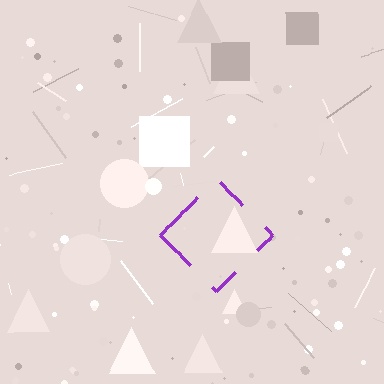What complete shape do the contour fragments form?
The contour fragments form a diamond.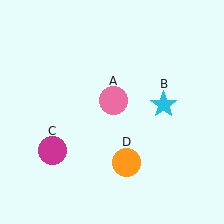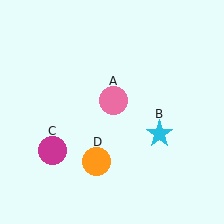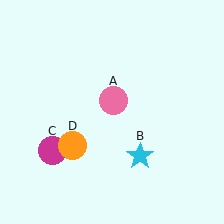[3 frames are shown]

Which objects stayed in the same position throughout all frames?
Pink circle (object A) and magenta circle (object C) remained stationary.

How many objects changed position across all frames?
2 objects changed position: cyan star (object B), orange circle (object D).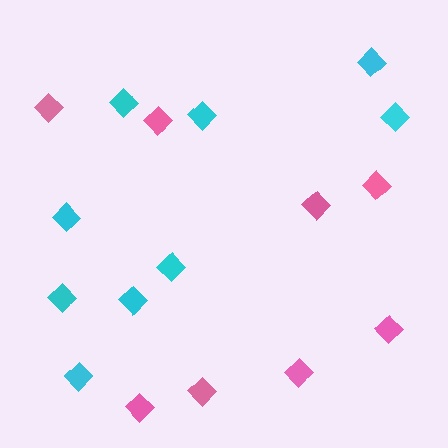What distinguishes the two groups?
There are 2 groups: one group of pink diamonds (8) and one group of cyan diamonds (9).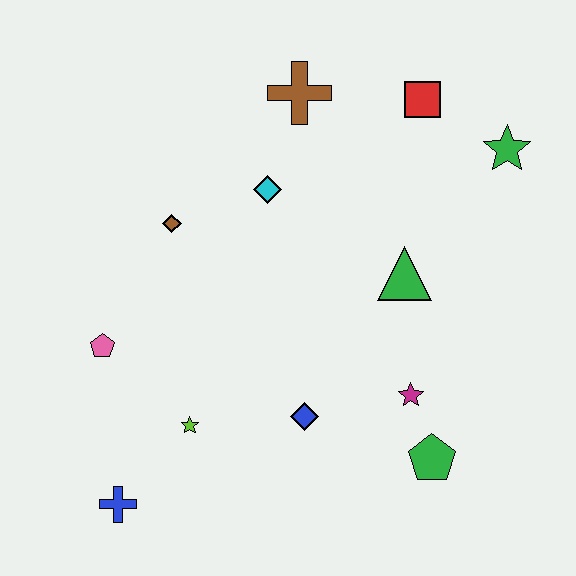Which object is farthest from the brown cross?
The blue cross is farthest from the brown cross.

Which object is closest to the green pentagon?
The magenta star is closest to the green pentagon.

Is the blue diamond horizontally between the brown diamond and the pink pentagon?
No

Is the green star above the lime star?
Yes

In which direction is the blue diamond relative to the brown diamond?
The blue diamond is below the brown diamond.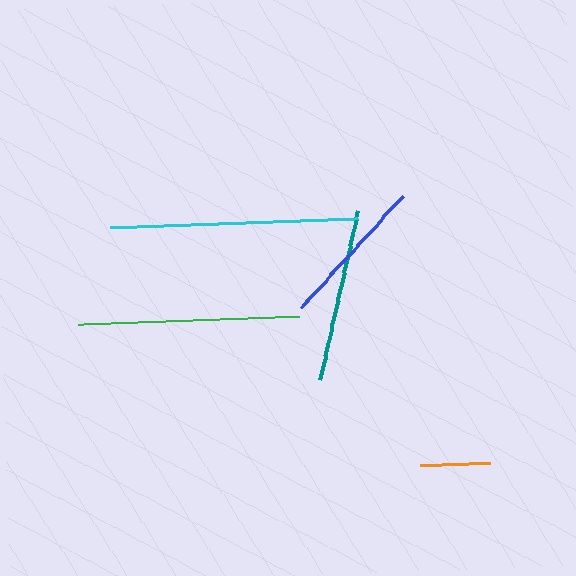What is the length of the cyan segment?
The cyan segment is approximately 247 pixels long.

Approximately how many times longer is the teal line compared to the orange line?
The teal line is approximately 2.5 times the length of the orange line.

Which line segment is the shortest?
The orange line is the shortest at approximately 70 pixels.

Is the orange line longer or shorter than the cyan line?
The cyan line is longer than the orange line.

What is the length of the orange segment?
The orange segment is approximately 70 pixels long.